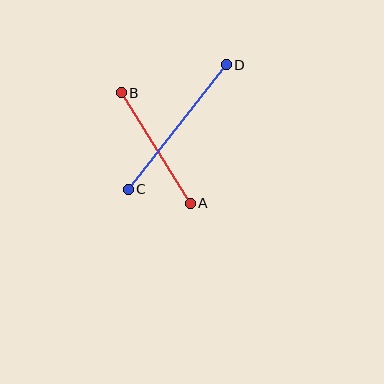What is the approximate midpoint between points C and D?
The midpoint is at approximately (177, 127) pixels.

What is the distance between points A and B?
The distance is approximately 130 pixels.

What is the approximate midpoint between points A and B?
The midpoint is at approximately (156, 148) pixels.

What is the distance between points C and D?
The distance is approximately 159 pixels.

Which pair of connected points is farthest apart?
Points C and D are farthest apart.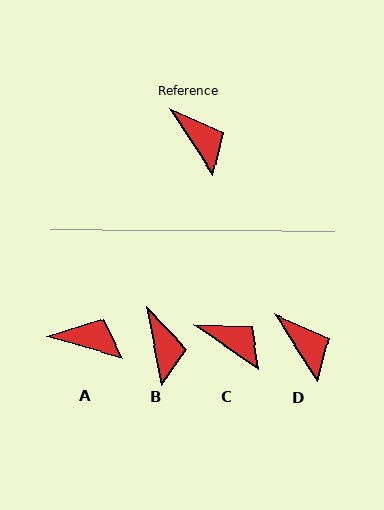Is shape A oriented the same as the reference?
No, it is off by about 41 degrees.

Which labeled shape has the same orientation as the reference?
D.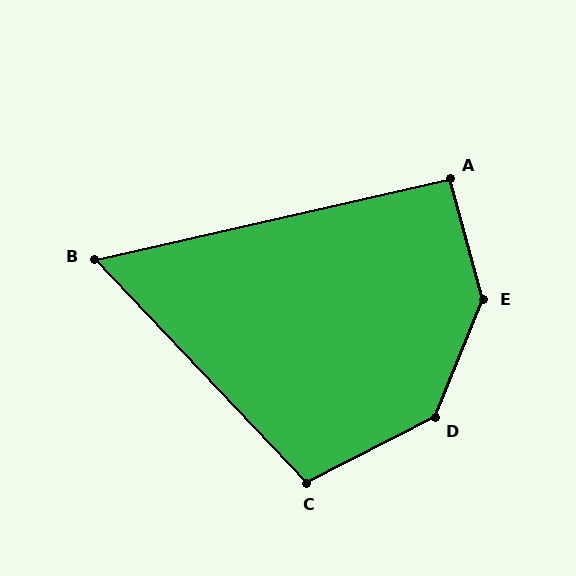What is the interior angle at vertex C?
Approximately 107 degrees (obtuse).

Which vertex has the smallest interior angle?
B, at approximately 59 degrees.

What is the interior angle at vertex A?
Approximately 93 degrees (approximately right).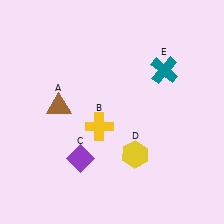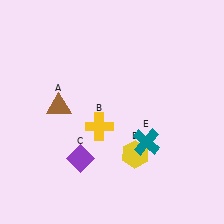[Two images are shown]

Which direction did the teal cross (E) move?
The teal cross (E) moved down.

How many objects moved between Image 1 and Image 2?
1 object moved between the two images.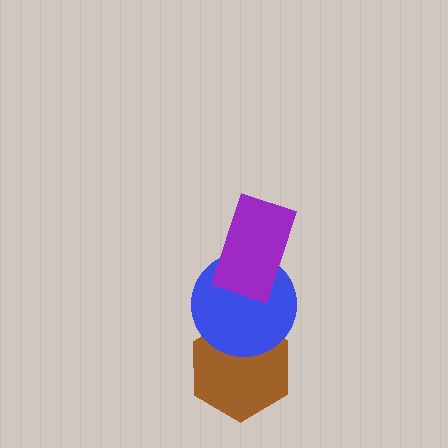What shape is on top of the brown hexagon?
The blue circle is on top of the brown hexagon.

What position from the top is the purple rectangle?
The purple rectangle is 1st from the top.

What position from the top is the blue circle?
The blue circle is 2nd from the top.